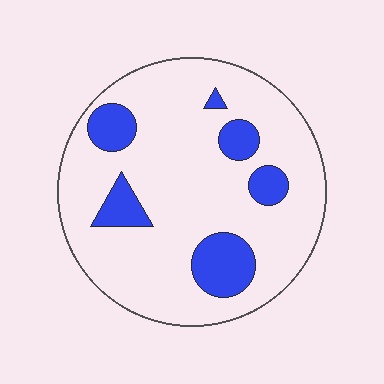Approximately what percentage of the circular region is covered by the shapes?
Approximately 20%.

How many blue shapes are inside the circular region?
6.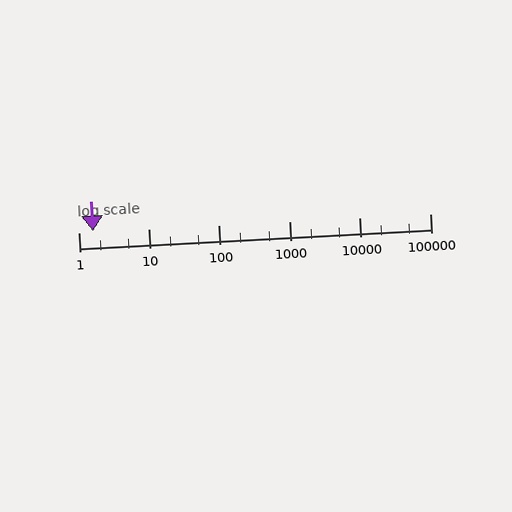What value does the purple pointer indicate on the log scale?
The pointer indicates approximately 1.6.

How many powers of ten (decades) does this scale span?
The scale spans 5 decades, from 1 to 100000.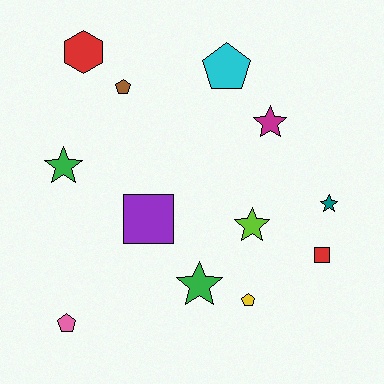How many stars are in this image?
There are 5 stars.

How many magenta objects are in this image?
There is 1 magenta object.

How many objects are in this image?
There are 12 objects.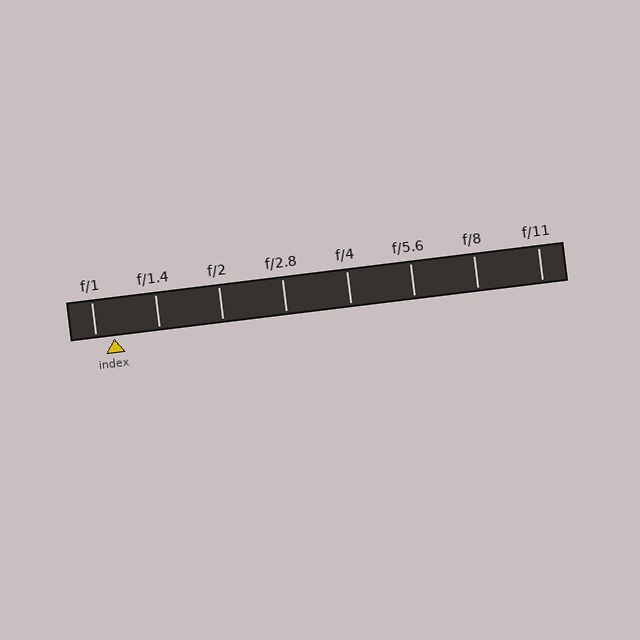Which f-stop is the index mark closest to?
The index mark is closest to f/1.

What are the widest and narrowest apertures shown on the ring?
The widest aperture shown is f/1 and the narrowest is f/11.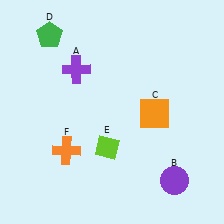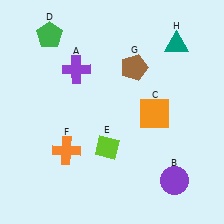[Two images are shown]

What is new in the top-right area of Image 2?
A teal triangle (H) was added in the top-right area of Image 2.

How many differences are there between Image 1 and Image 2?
There are 2 differences between the two images.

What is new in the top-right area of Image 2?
A brown pentagon (G) was added in the top-right area of Image 2.